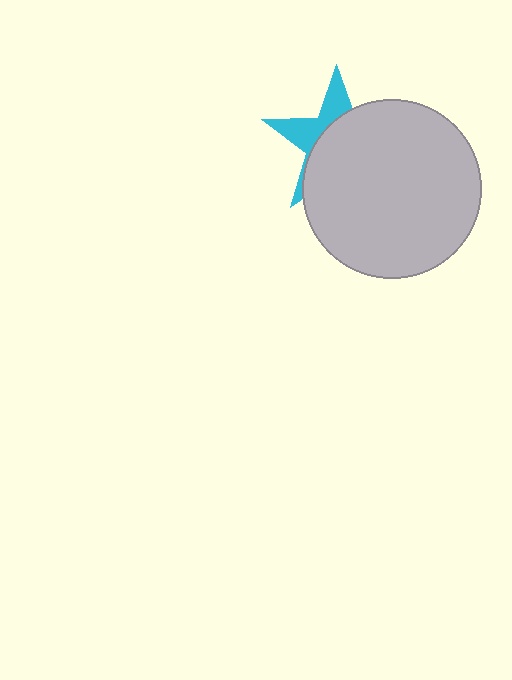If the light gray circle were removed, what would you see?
You would see the complete cyan star.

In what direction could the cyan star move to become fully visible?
The cyan star could move toward the upper-left. That would shift it out from behind the light gray circle entirely.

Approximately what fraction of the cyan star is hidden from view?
Roughly 67% of the cyan star is hidden behind the light gray circle.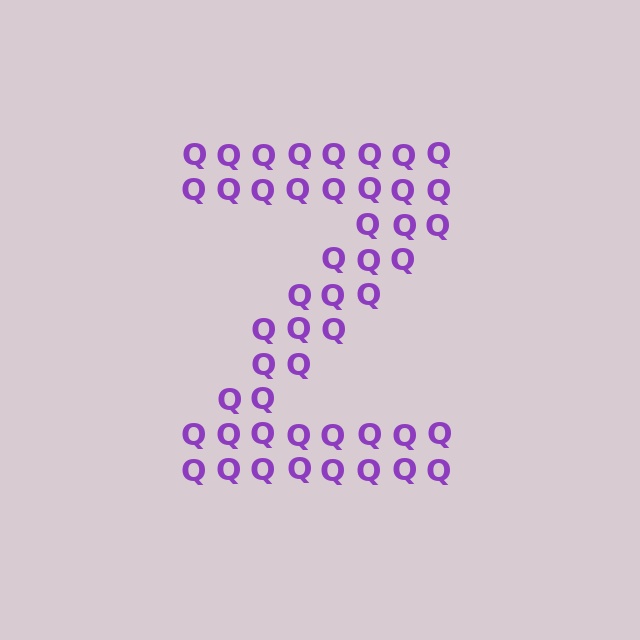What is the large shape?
The large shape is the letter Z.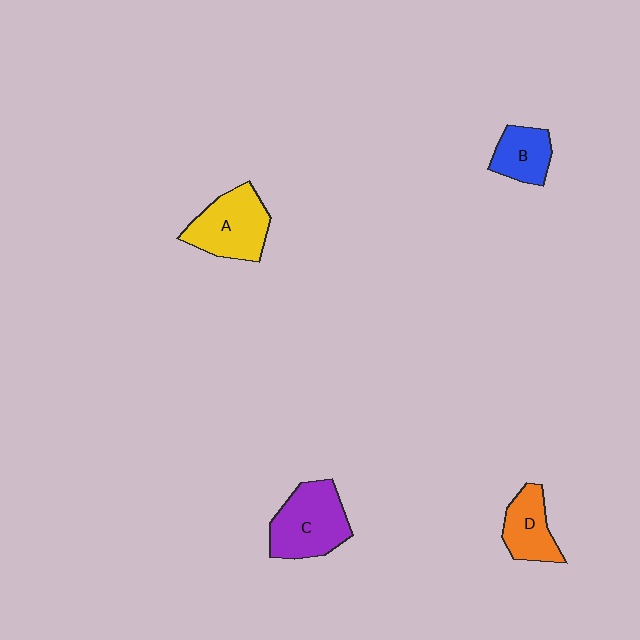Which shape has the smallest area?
Shape B (blue).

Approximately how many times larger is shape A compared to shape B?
Approximately 1.6 times.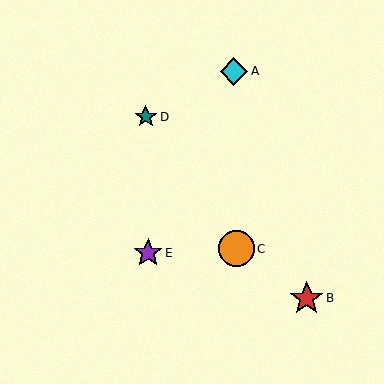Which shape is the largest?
The orange circle (labeled C) is the largest.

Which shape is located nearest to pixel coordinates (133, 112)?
The teal star (labeled D) at (146, 117) is nearest to that location.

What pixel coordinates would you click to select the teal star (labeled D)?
Click at (146, 117) to select the teal star D.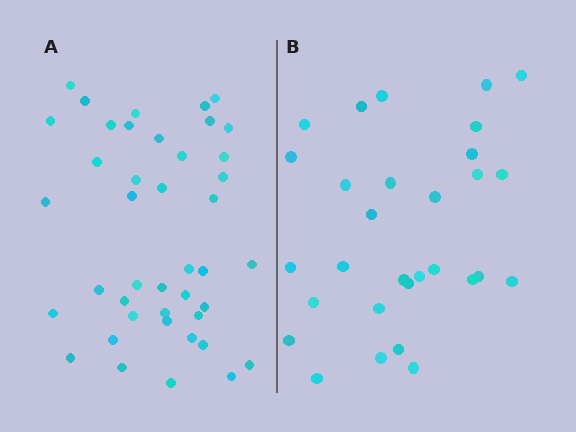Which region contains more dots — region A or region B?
Region A (the left region) has more dots.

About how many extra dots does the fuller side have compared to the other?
Region A has roughly 12 or so more dots than region B.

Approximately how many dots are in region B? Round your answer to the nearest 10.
About 30 dots.